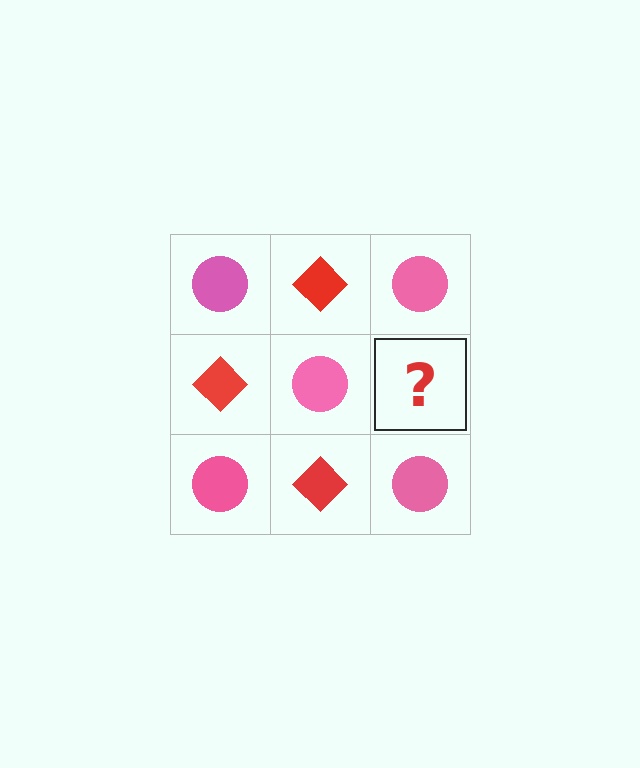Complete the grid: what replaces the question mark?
The question mark should be replaced with a red diamond.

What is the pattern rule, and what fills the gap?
The rule is that it alternates pink circle and red diamond in a checkerboard pattern. The gap should be filled with a red diamond.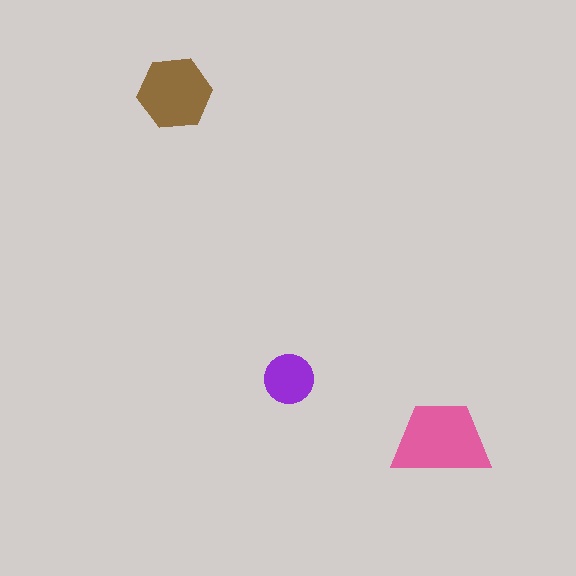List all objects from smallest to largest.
The purple circle, the brown hexagon, the pink trapezoid.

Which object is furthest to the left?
The brown hexagon is leftmost.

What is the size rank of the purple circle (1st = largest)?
3rd.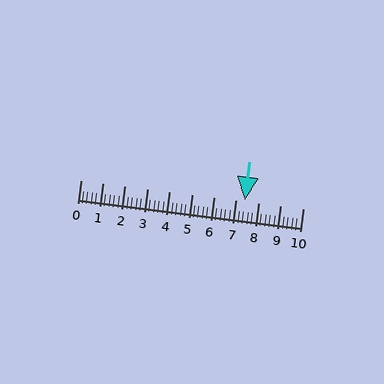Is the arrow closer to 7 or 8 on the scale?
The arrow is closer to 7.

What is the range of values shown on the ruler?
The ruler shows values from 0 to 10.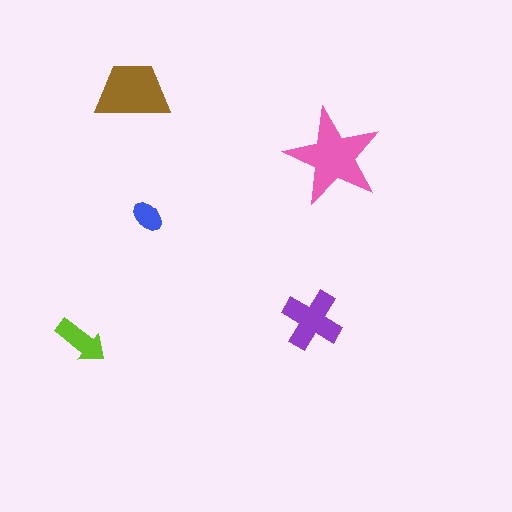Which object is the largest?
The pink star.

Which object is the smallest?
The blue ellipse.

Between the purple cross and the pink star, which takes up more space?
The pink star.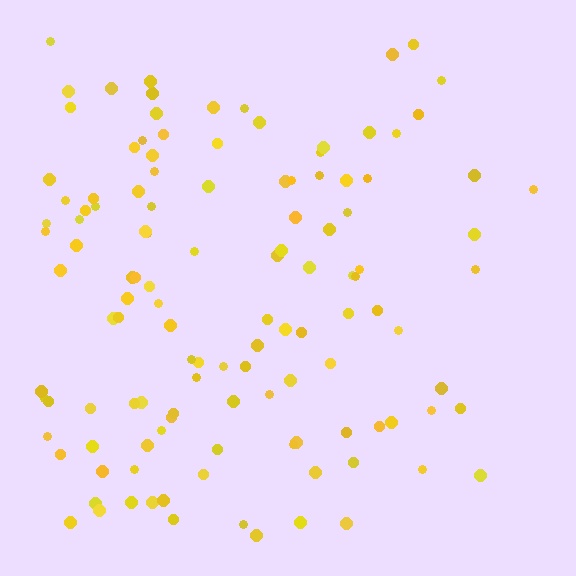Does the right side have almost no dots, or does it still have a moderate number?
Still a moderate number, just noticeably fewer than the left.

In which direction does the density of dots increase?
From right to left, with the left side densest.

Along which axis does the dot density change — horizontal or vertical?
Horizontal.